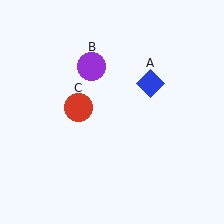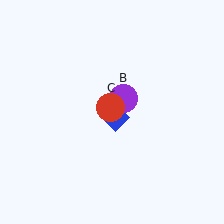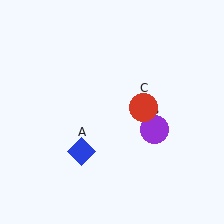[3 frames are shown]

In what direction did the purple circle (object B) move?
The purple circle (object B) moved down and to the right.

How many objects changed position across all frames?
3 objects changed position: blue diamond (object A), purple circle (object B), red circle (object C).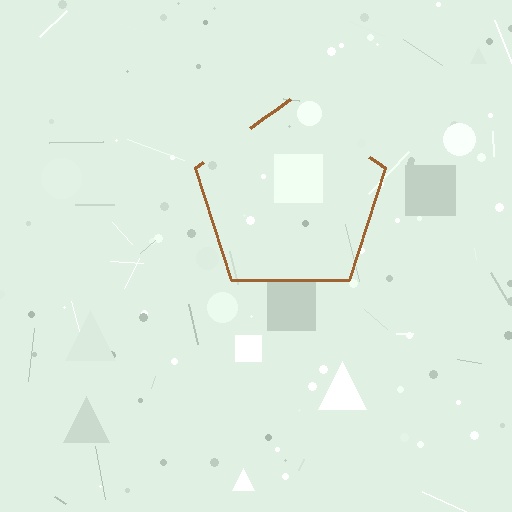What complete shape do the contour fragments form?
The contour fragments form a pentagon.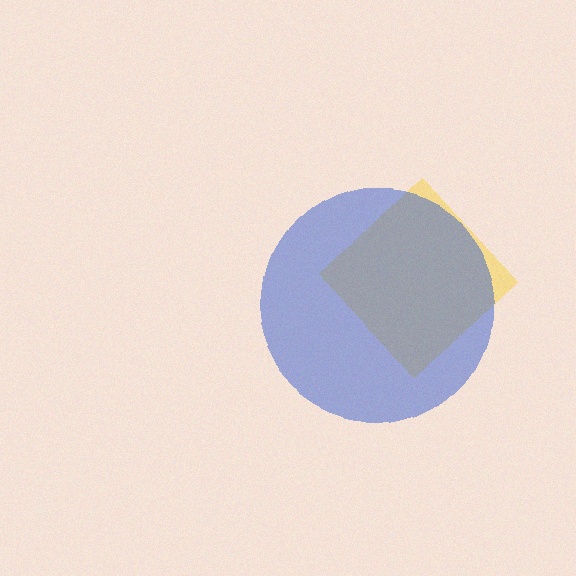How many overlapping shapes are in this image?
There are 2 overlapping shapes in the image.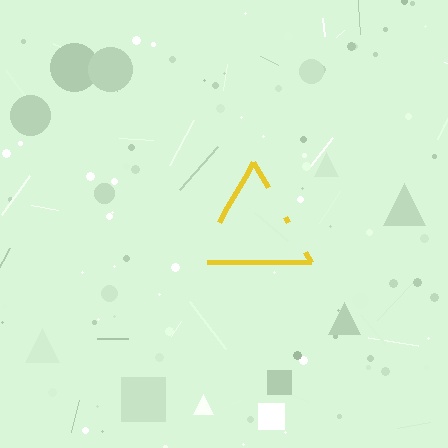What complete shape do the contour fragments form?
The contour fragments form a triangle.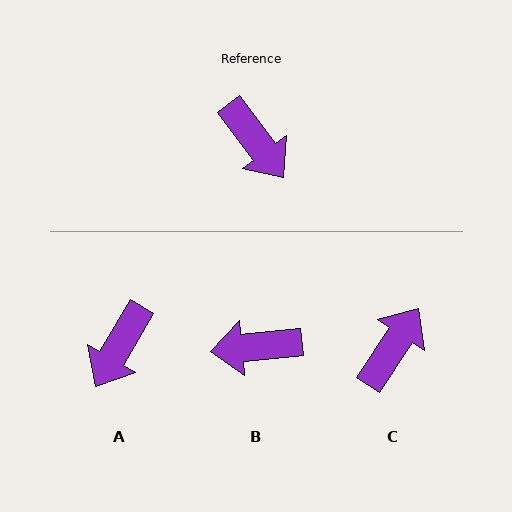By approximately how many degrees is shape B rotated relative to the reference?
Approximately 121 degrees clockwise.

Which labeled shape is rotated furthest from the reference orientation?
B, about 121 degrees away.